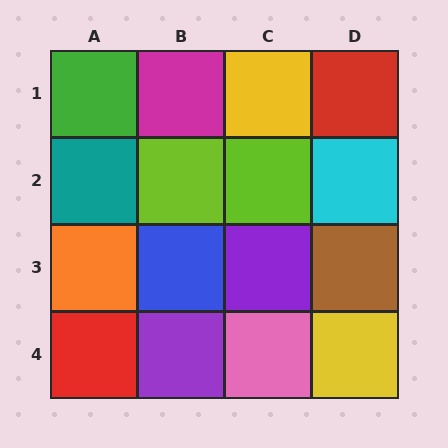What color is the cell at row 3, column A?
Orange.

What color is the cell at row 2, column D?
Cyan.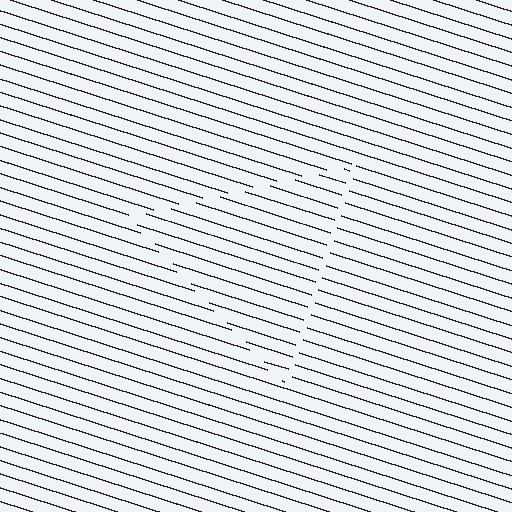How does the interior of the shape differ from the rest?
The interior of the shape contains the same grating, shifted by half a period — the contour is defined by the phase discontinuity where line-ends from the inner and outer gratings abut.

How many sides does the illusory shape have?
3 sides — the line-ends trace a triangle.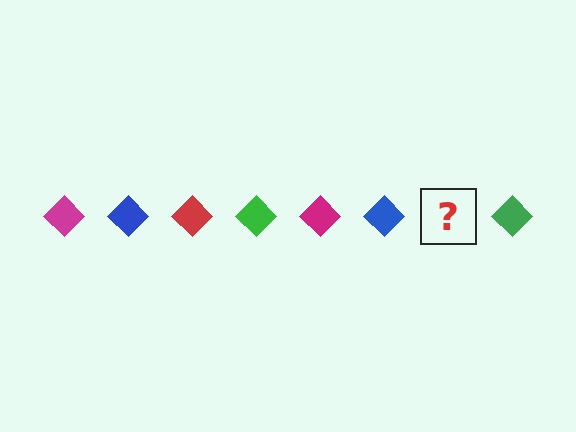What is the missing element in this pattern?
The missing element is a red diamond.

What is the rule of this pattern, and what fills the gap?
The rule is that the pattern cycles through magenta, blue, red, green diamonds. The gap should be filled with a red diamond.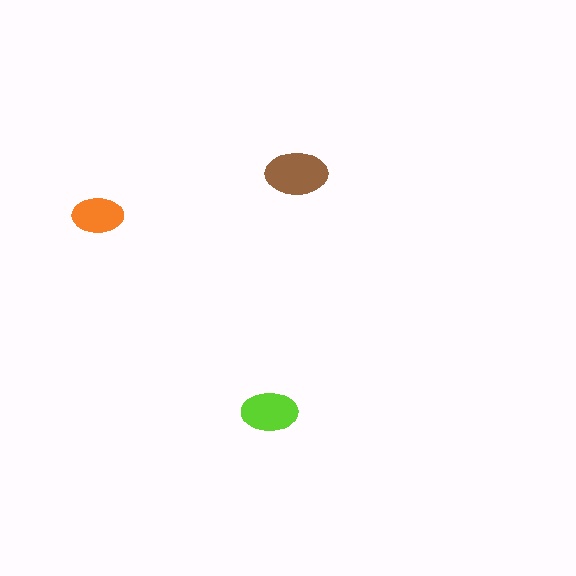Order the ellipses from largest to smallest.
the brown one, the lime one, the orange one.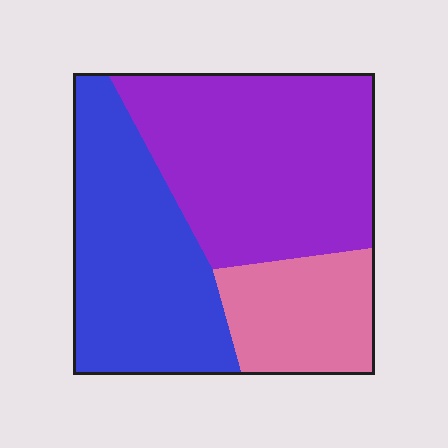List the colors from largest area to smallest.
From largest to smallest: purple, blue, pink.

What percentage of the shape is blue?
Blue takes up between a third and a half of the shape.